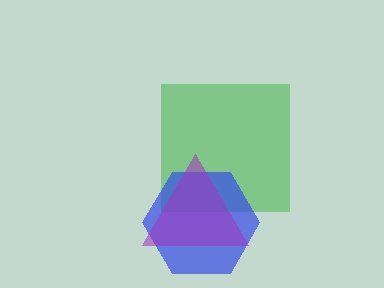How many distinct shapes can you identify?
There are 3 distinct shapes: a green square, a blue hexagon, a purple triangle.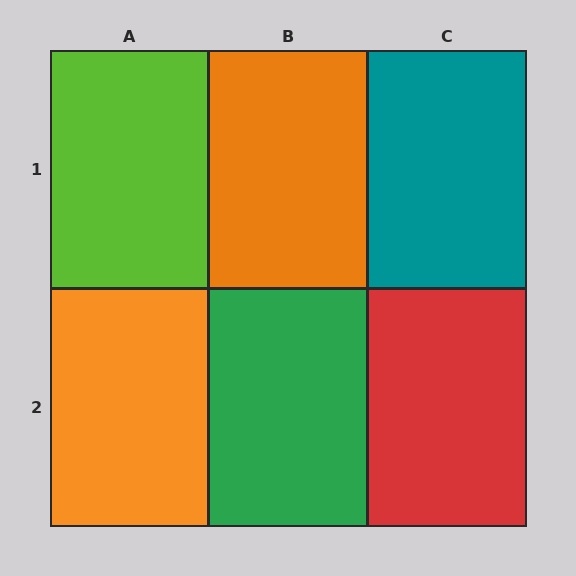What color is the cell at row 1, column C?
Teal.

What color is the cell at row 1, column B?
Orange.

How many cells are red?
1 cell is red.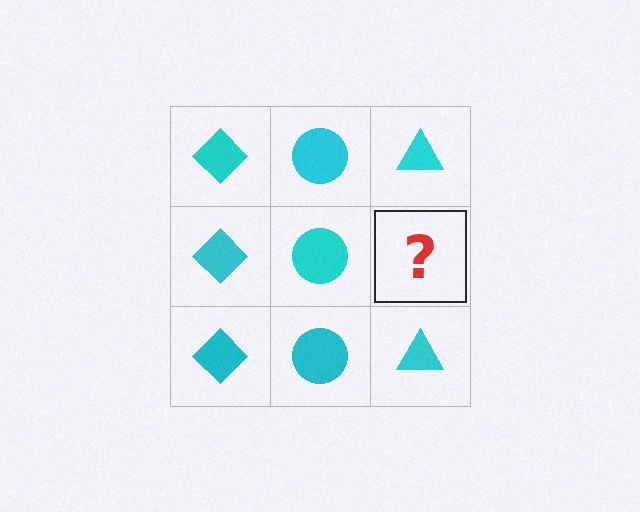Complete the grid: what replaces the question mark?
The question mark should be replaced with a cyan triangle.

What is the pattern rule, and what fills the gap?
The rule is that each column has a consistent shape. The gap should be filled with a cyan triangle.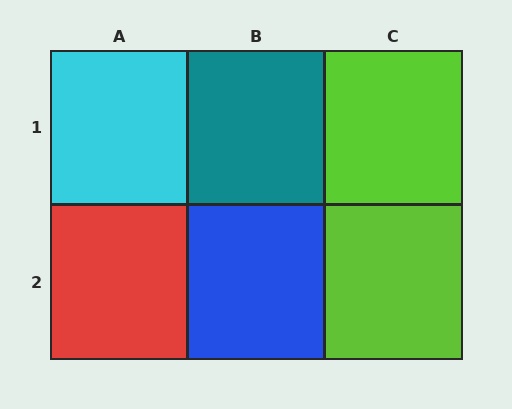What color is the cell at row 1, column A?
Cyan.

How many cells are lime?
2 cells are lime.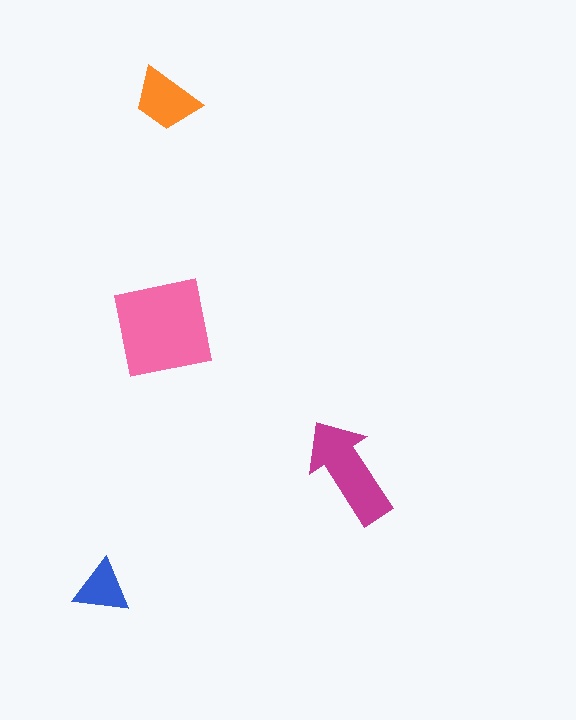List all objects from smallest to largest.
The blue triangle, the orange trapezoid, the magenta arrow, the pink square.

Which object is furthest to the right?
The magenta arrow is rightmost.